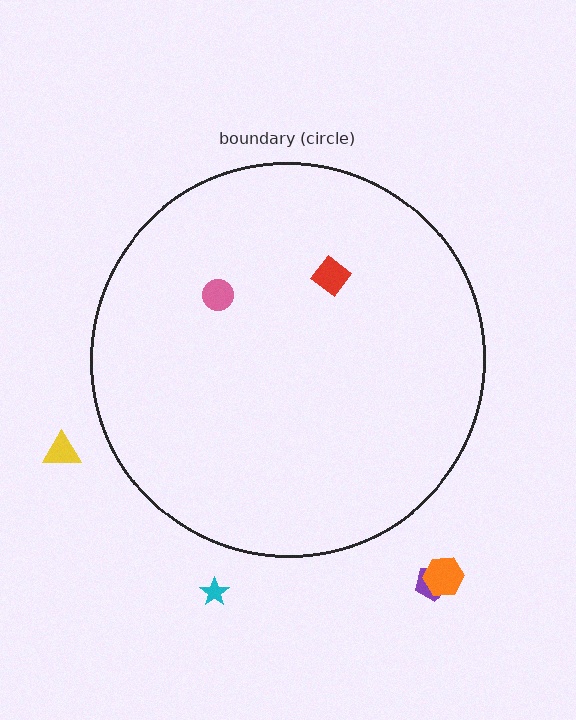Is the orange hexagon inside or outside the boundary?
Outside.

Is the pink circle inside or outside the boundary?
Inside.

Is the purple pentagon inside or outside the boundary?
Outside.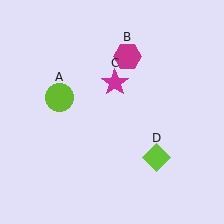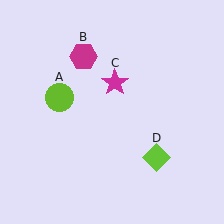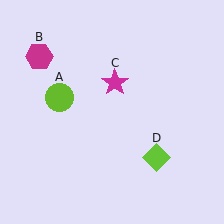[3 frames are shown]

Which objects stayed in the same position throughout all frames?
Lime circle (object A) and magenta star (object C) and lime diamond (object D) remained stationary.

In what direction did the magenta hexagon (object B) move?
The magenta hexagon (object B) moved left.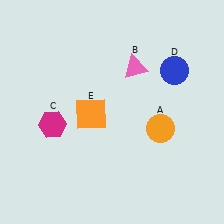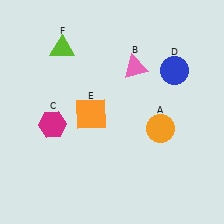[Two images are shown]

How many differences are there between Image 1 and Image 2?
There is 1 difference between the two images.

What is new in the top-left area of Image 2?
A lime triangle (F) was added in the top-left area of Image 2.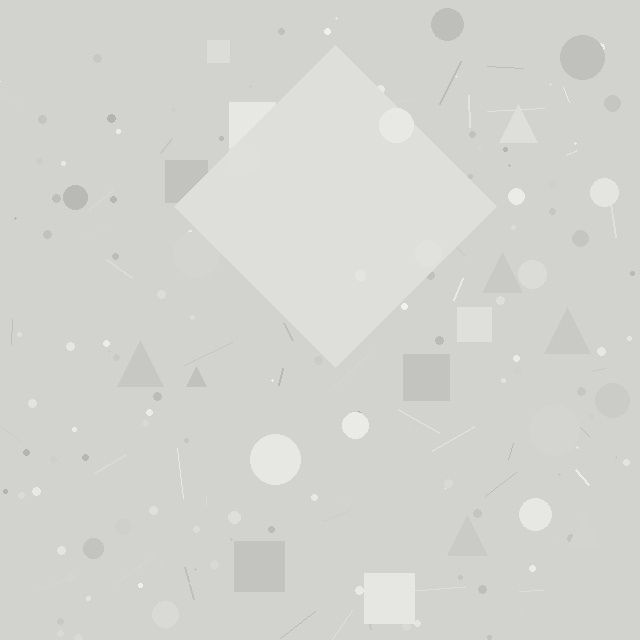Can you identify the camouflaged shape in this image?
The camouflaged shape is a diamond.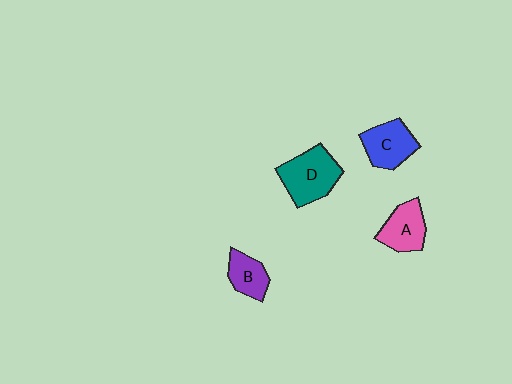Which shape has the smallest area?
Shape B (purple).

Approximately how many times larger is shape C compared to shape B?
Approximately 1.4 times.